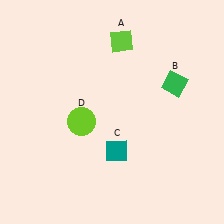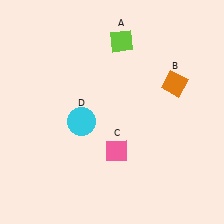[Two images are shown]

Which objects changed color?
B changed from green to orange. C changed from teal to pink. D changed from lime to cyan.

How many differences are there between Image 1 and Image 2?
There are 3 differences between the two images.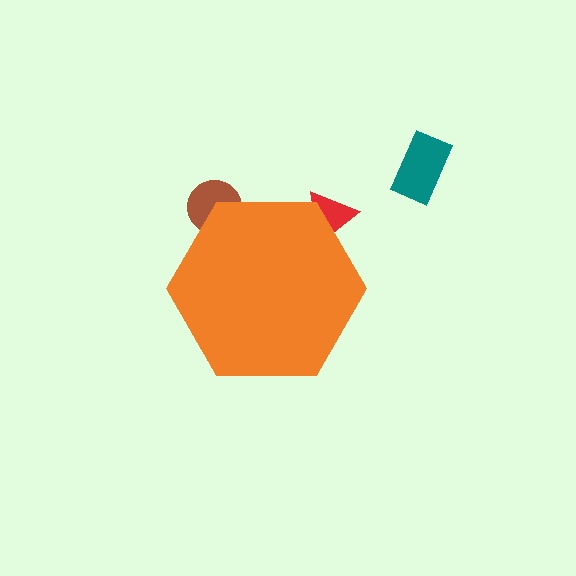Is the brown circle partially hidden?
Yes, the brown circle is partially hidden behind the orange hexagon.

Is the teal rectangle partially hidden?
No, the teal rectangle is fully visible.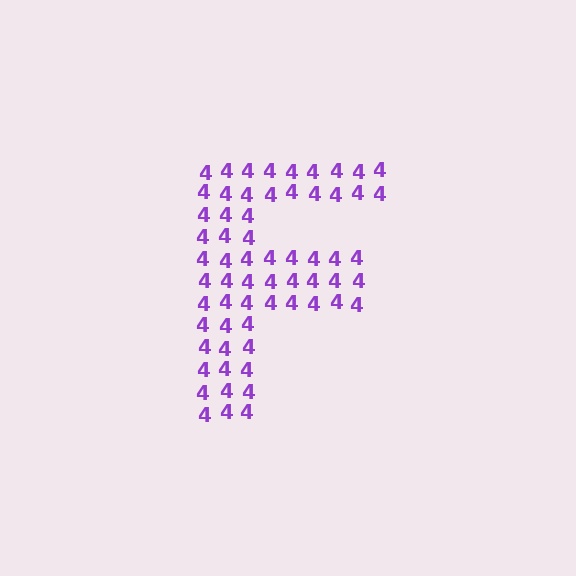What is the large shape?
The large shape is the letter F.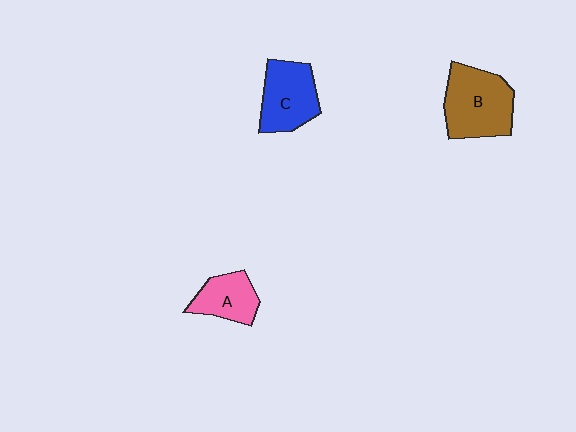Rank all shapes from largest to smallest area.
From largest to smallest: B (brown), C (blue), A (pink).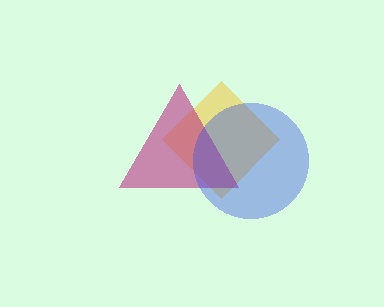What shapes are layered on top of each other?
The layered shapes are: a yellow diamond, a magenta triangle, a blue circle.